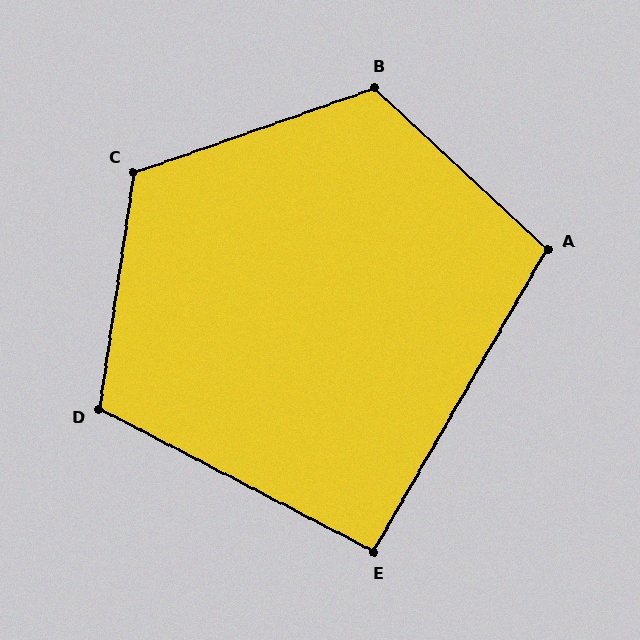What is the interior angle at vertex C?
Approximately 117 degrees (obtuse).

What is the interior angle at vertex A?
Approximately 103 degrees (obtuse).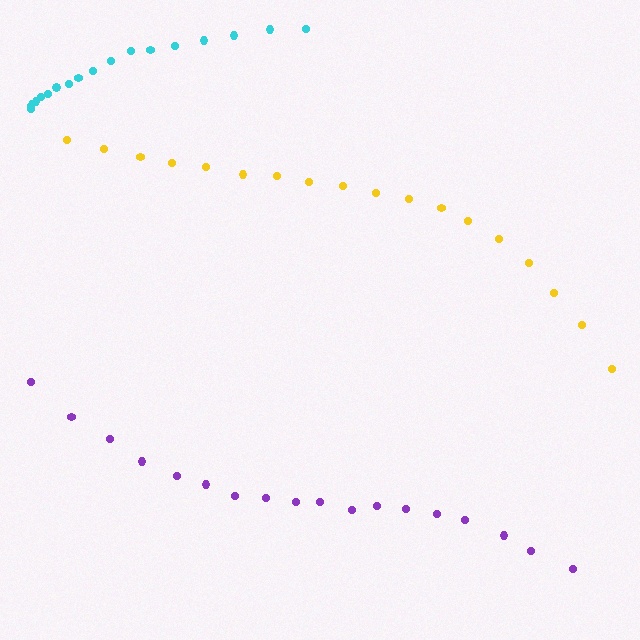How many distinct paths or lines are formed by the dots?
There are 3 distinct paths.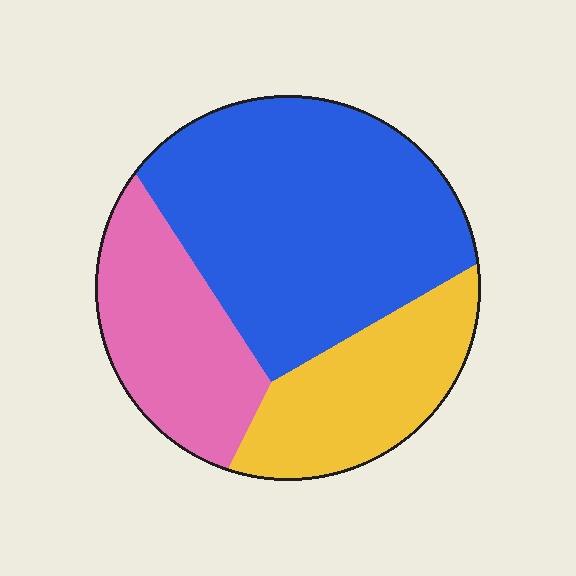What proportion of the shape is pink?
Pink takes up about one quarter (1/4) of the shape.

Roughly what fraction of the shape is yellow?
Yellow takes up about one quarter (1/4) of the shape.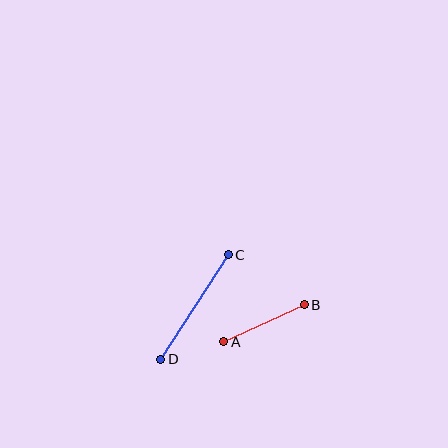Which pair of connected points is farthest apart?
Points C and D are farthest apart.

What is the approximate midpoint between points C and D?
The midpoint is at approximately (195, 307) pixels.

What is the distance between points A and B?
The distance is approximately 89 pixels.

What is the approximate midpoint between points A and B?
The midpoint is at approximately (264, 323) pixels.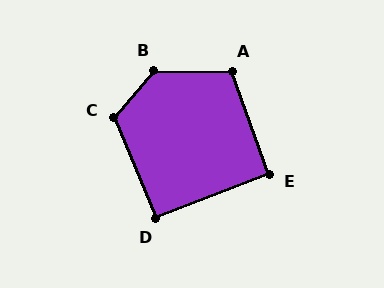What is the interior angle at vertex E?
Approximately 91 degrees (approximately right).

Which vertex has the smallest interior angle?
D, at approximately 91 degrees.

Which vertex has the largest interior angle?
B, at approximately 130 degrees.